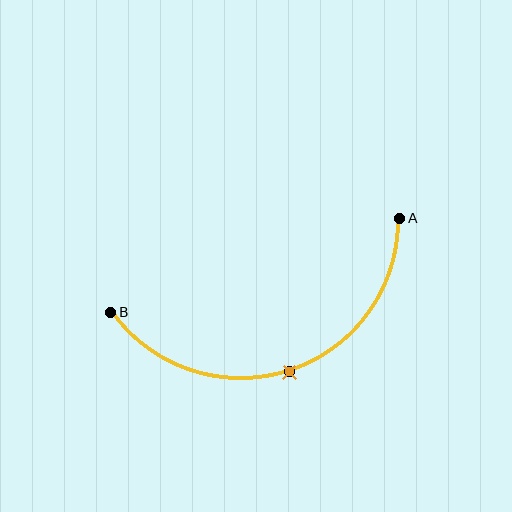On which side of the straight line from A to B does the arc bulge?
The arc bulges below the straight line connecting A and B.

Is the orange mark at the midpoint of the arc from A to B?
Yes. The orange mark lies on the arc at equal arc-length from both A and B — it is the arc midpoint.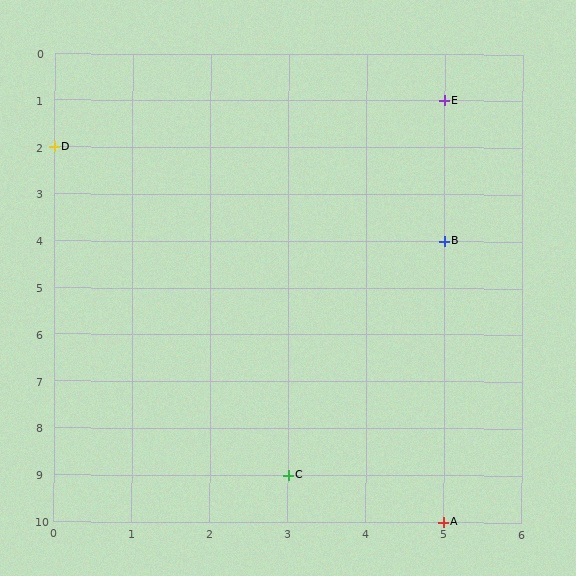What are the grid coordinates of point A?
Point A is at grid coordinates (5, 10).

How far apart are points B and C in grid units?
Points B and C are 2 columns and 5 rows apart (about 5.4 grid units diagonally).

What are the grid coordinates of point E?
Point E is at grid coordinates (5, 1).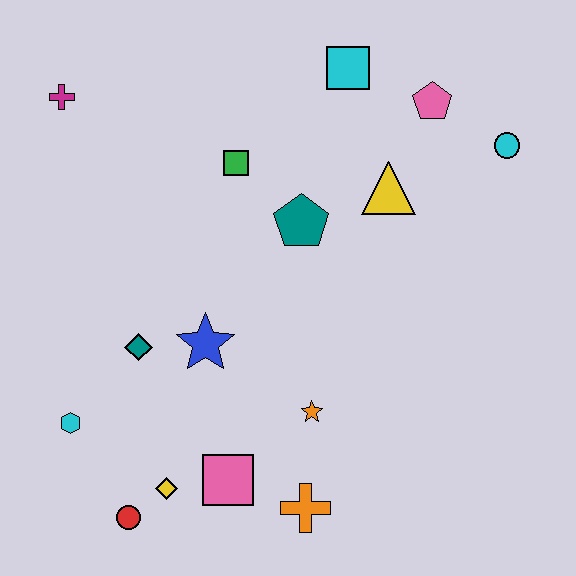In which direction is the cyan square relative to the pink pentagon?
The cyan square is to the left of the pink pentagon.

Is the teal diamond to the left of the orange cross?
Yes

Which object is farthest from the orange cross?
The magenta cross is farthest from the orange cross.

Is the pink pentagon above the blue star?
Yes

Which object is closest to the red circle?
The yellow diamond is closest to the red circle.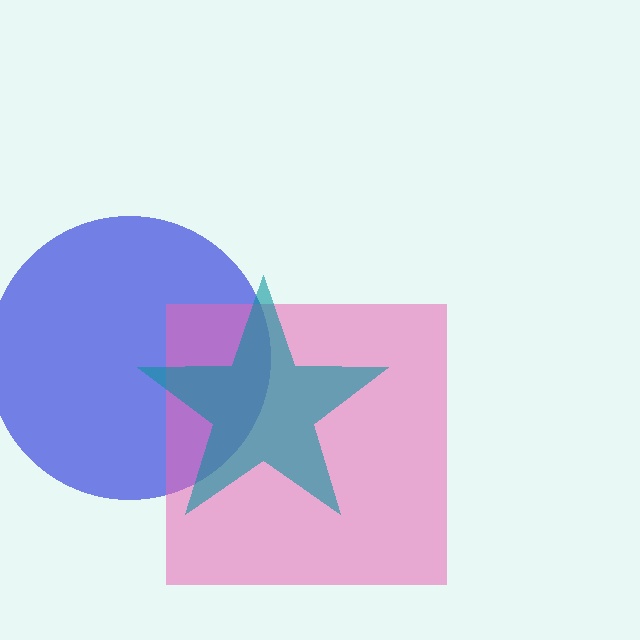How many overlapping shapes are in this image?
There are 3 overlapping shapes in the image.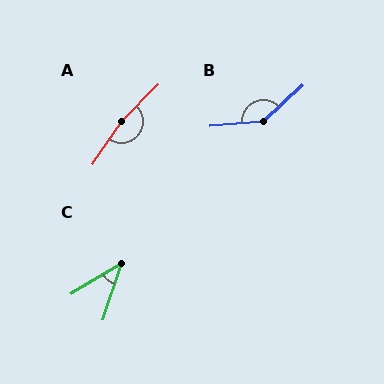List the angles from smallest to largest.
C (40°), B (142°), A (169°).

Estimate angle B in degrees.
Approximately 142 degrees.